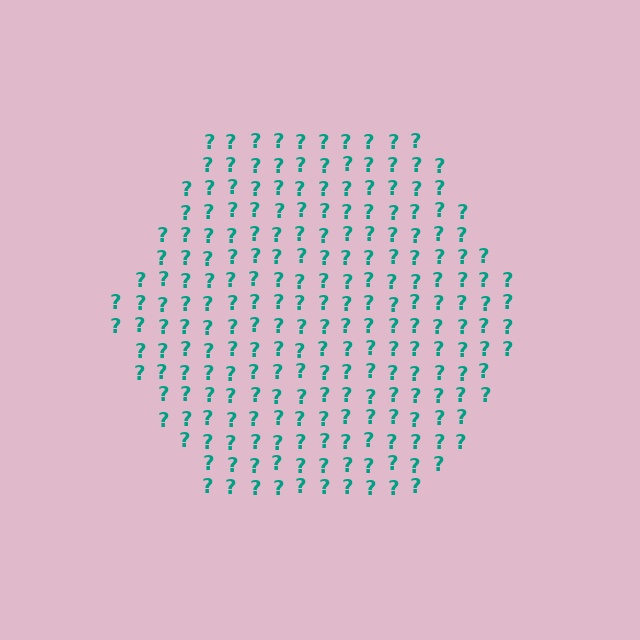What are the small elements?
The small elements are question marks.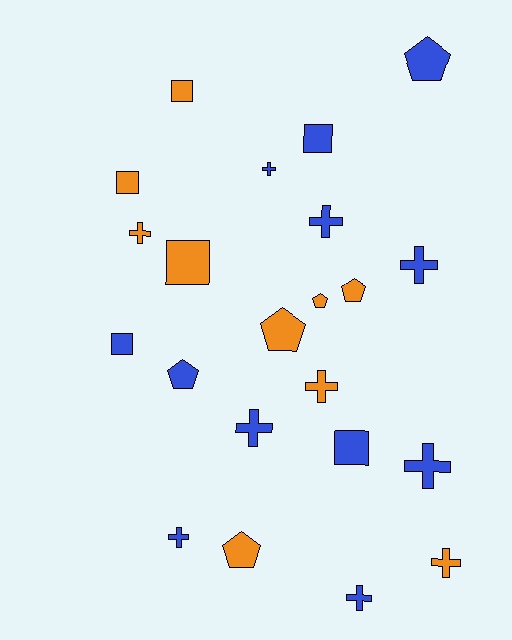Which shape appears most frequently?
Cross, with 10 objects.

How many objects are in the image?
There are 22 objects.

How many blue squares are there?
There are 3 blue squares.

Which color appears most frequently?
Blue, with 12 objects.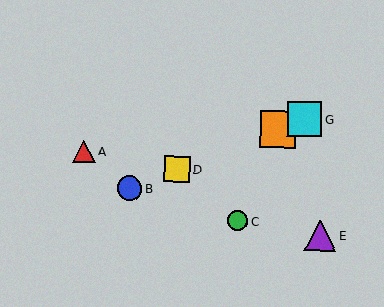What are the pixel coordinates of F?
Object F is at (278, 129).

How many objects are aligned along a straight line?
4 objects (B, D, F, G) are aligned along a straight line.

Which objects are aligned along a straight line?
Objects B, D, F, G are aligned along a straight line.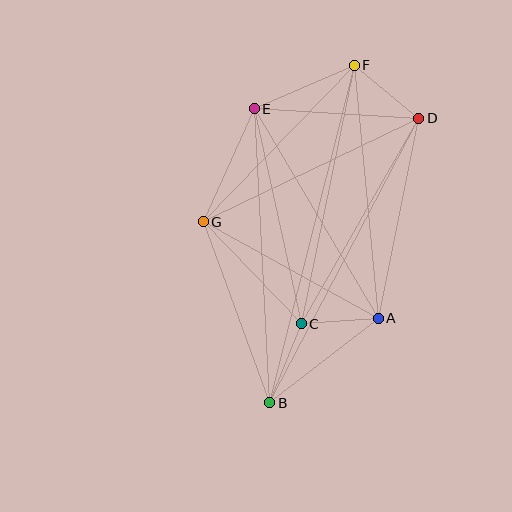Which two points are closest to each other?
Points A and C are closest to each other.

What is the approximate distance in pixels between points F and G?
The distance between F and G is approximately 217 pixels.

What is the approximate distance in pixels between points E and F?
The distance between E and F is approximately 109 pixels.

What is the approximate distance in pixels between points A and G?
The distance between A and G is approximately 200 pixels.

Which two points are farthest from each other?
Points B and F are farthest from each other.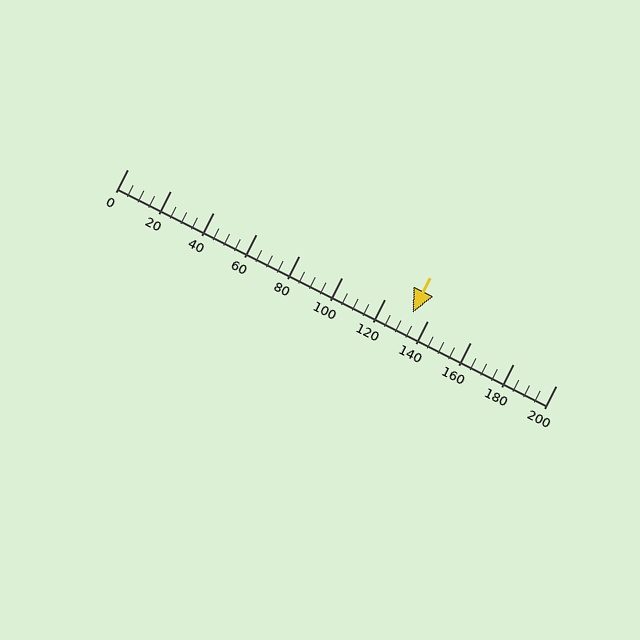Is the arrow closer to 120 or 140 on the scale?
The arrow is closer to 140.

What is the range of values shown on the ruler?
The ruler shows values from 0 to 200.